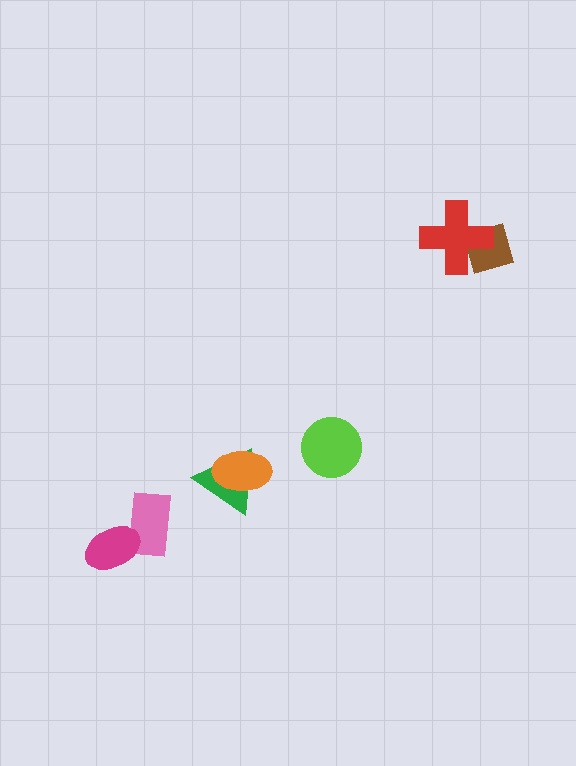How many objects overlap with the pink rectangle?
1 object overlaps with the pink rectangle.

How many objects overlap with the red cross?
1 object overlaps with the red cross.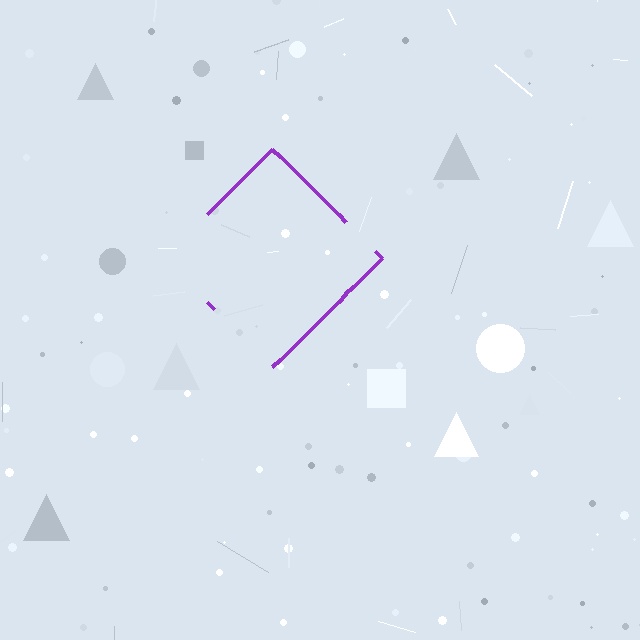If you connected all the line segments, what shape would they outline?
They would outline a diamond.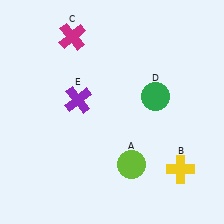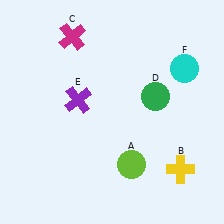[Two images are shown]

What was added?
A cyan circle (F) was added in Image 2.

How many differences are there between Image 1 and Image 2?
There is 1 difference between the two images.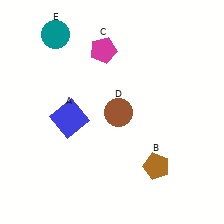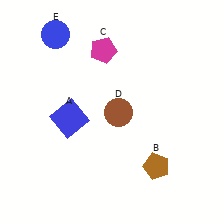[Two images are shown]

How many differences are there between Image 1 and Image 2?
There is 1 difference between the two images.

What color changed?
The circle (E) changed from teal in Image 1 to blue in Image 2.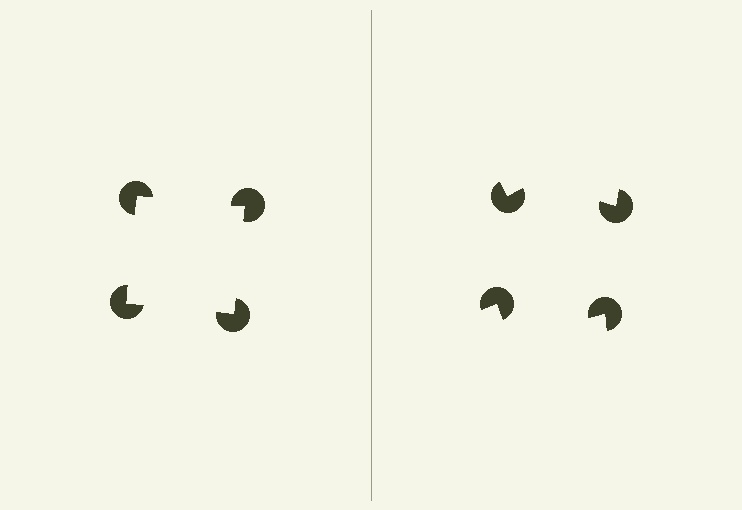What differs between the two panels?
The pac-man discs are positioned identically on both sides; only the wedge orientations differ. On the left they align to a square; on the right they are misaligned.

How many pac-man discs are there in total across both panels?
8 — 4 on each side.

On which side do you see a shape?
An illusory square appears on the left side. On the right side the wedge cuts are rotated, so no coherent shape forms.